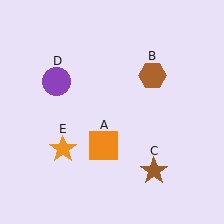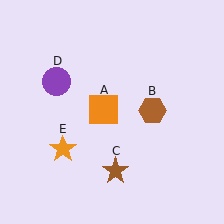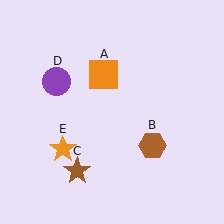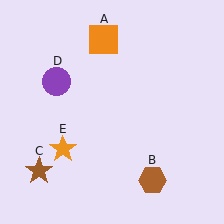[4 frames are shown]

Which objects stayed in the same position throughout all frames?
Purple circle (object D) and orange star (object E) remained stationary.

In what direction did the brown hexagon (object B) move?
The brown hexagon (object B) moved down.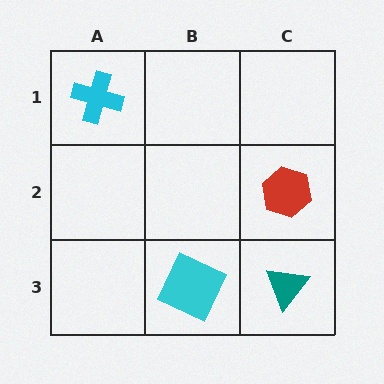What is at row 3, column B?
A cyan square.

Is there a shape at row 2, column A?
No, that cell is empty.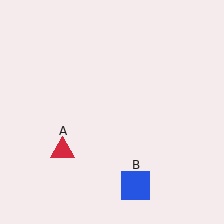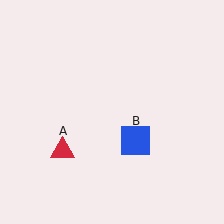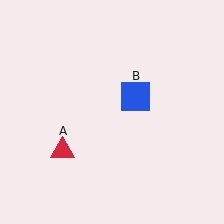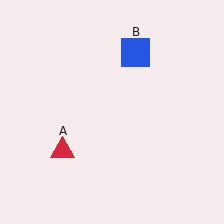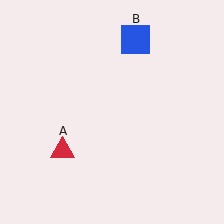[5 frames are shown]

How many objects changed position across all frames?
1 object changed position: blue square (object B).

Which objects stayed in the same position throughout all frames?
Red triangle (object A) remained stationary.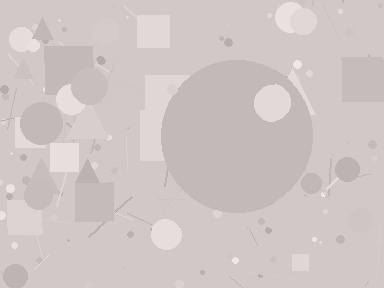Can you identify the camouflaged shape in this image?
The camouflaged shape is a circle.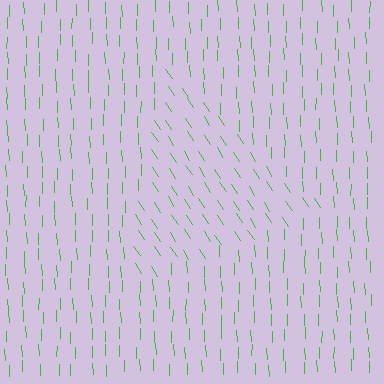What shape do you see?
I see a triangle.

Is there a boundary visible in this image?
Yes, there is a texture boundary formed by a change in line orientation.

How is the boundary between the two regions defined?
The boundary is defined purely by a change in line orientation (approximately 31 degrees difference). All lines are the same color and thickness.